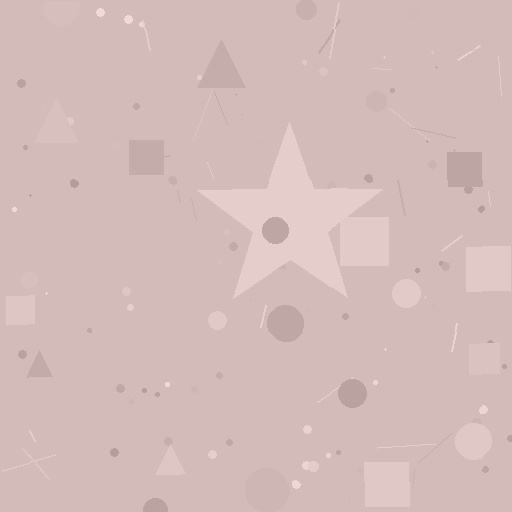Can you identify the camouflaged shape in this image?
The camouflaged shape is a star.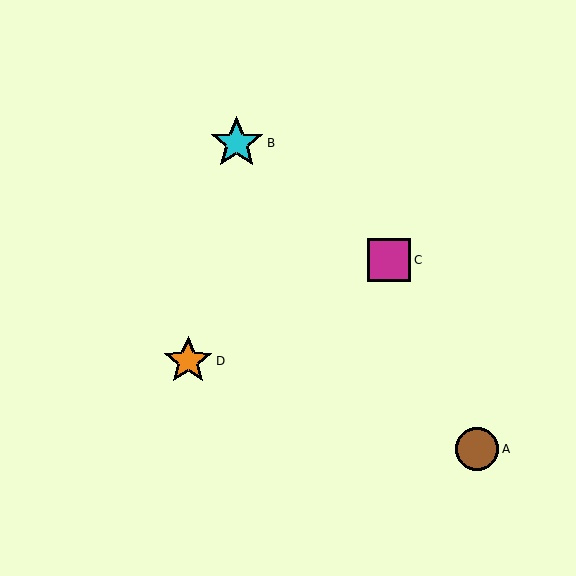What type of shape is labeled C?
Shape C is a magenta square.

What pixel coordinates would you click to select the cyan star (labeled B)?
Click at (237, 143) to select the cyan star B.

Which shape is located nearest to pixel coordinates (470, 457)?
The brown circle (labeled A) at (477, 449) is nearest to that location.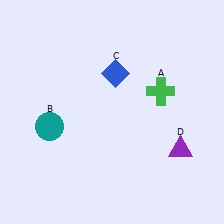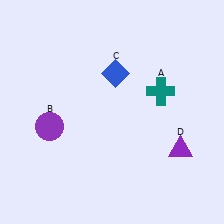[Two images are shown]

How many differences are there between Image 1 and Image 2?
There are 2 differences between the two images.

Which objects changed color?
A changed from green to teal. B changed from teal to purple.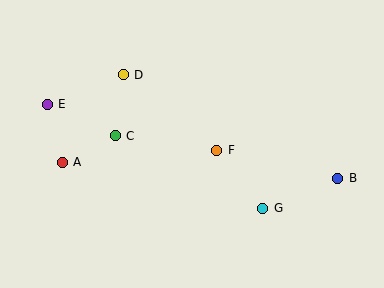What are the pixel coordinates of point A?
Point A is at (62, 162).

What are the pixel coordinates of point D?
Point D is at (123, 75).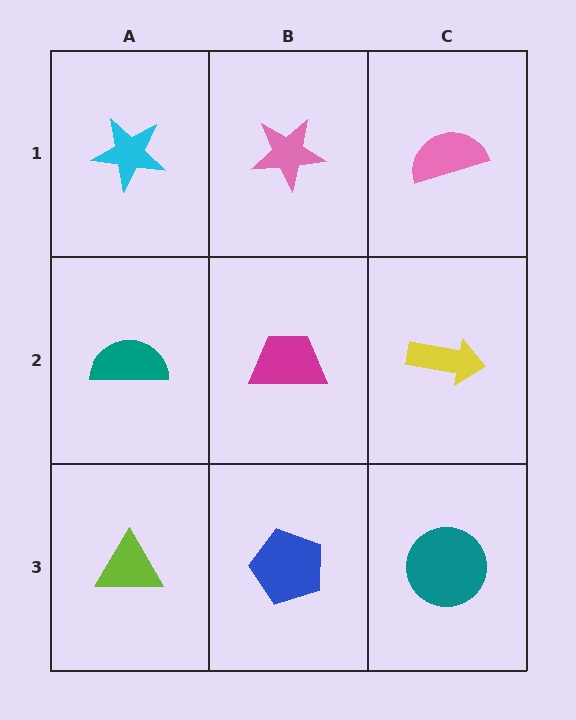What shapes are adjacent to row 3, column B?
A magenta trapezoid (row 2, column B), a lime triangle (row 3, column A), a teal circle (row 3, column C).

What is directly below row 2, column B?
A blue pentagon.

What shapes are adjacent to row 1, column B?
A magenta trapezoid (row 2, column B), a cyan star (row 1, column A), a pink semicircle (row 1, column C).